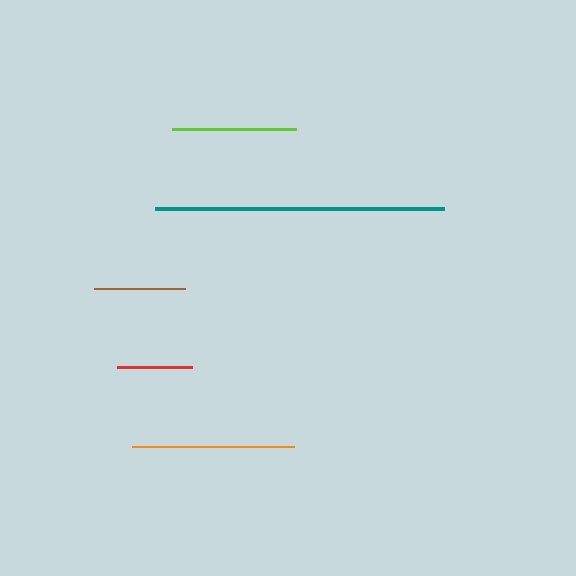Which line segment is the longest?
The teal line is the longest at approximately 289 pixels.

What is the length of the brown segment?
The brown segment is approximately 92 pixels long.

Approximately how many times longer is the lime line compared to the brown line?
The lime line is approximately 1.4 times the length of the brown line.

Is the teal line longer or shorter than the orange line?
The teal line is longer than the orange line.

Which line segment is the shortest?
The red line is the shortest at approximately 75 pixels.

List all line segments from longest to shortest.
From longest to shortest: teal, orange, lime, brown, red.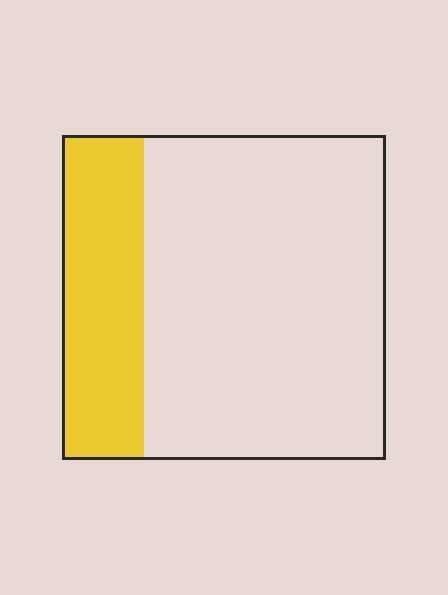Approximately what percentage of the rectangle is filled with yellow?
Approximately 25%.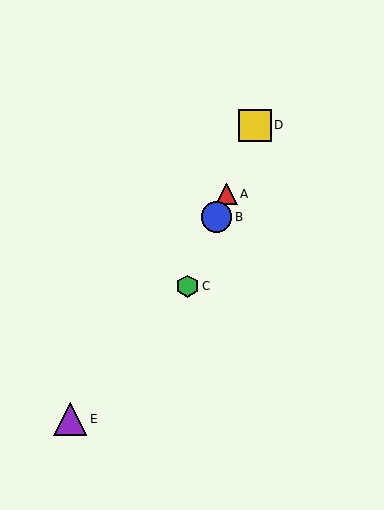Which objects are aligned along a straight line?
Objects A, B, C, D are aligned along a straight line.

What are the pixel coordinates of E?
Object E is at (70, 419).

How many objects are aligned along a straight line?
4 objects (A, B, C, D) are aligned along a straight line.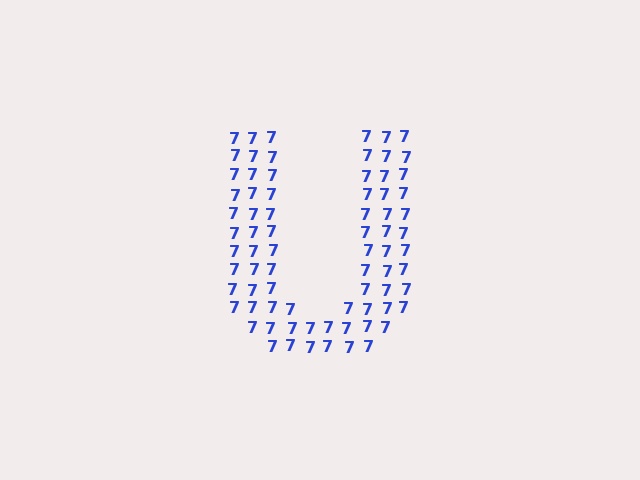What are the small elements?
The small elements are digit 7's.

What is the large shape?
The large shape is the letter U.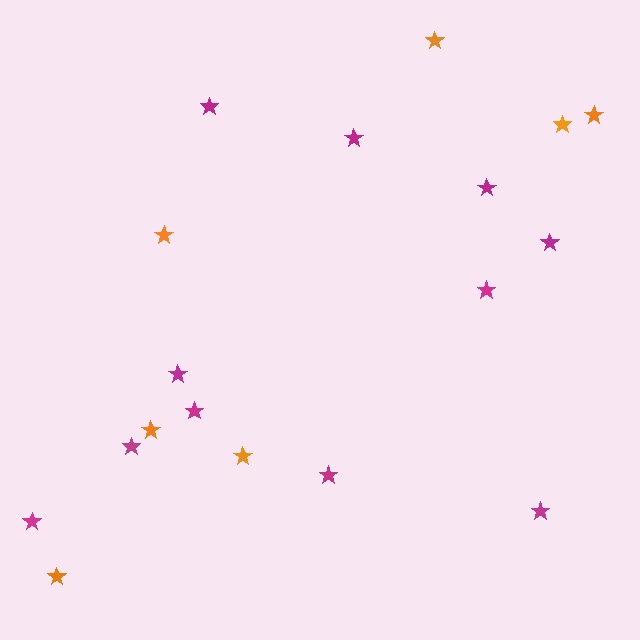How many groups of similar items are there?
There are 2 groups: one group of magenta stars (11) and one group of orange stars (7).